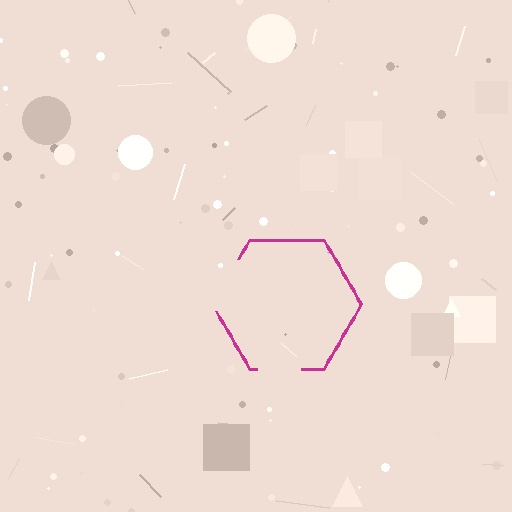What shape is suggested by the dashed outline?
The dashed outline suggests a hexagon.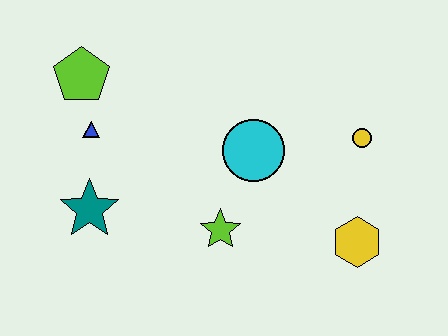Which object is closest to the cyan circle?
The lime star is closest to the cyan circle.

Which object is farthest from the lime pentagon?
The yellow hexagon is farthest from the lime pentagon.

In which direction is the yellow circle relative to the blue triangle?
The yellow circle is to the right of the blue triangle.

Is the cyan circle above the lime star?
Yes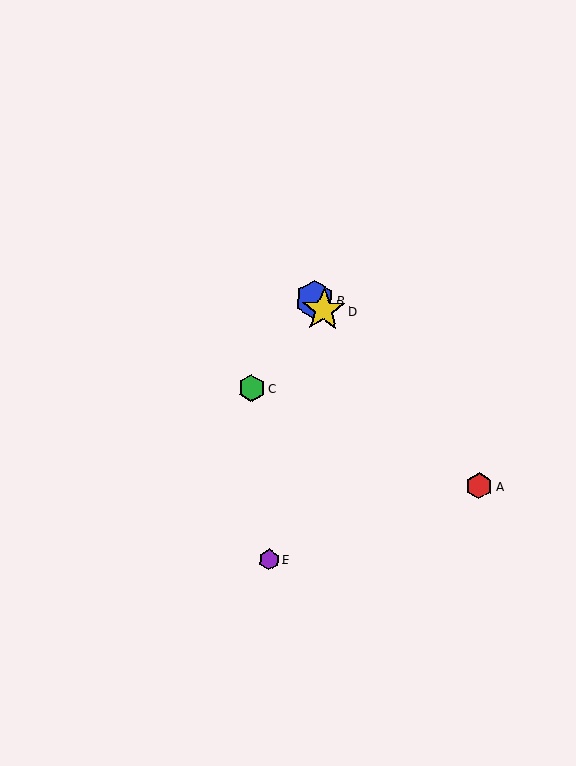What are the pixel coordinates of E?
Object E is at (269, 560).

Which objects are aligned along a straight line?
Objects A, B, D are aligned along a straight line.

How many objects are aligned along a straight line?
3 objects (A, B, D) are aligned along a straight line.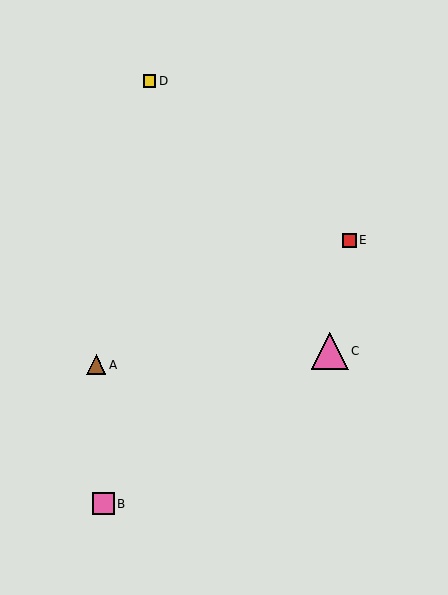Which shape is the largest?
The pink triangle (labeled C) is the largest.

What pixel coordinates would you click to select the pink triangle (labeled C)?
Click at (330, 351) to select the pink triangle C.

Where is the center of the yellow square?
The center of the yellow square is at (150, 81).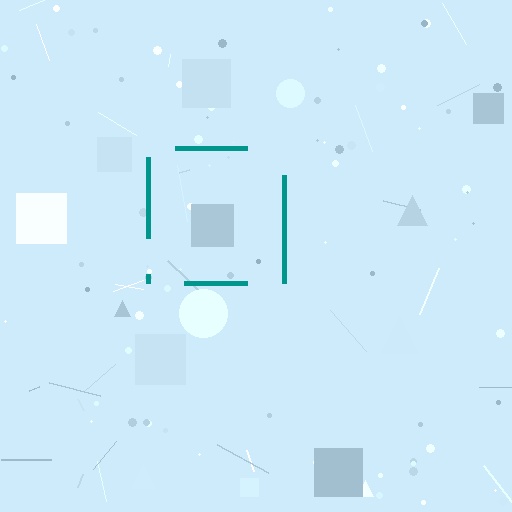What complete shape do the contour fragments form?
The contour fragments form a square.